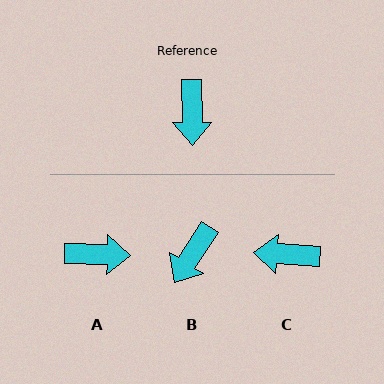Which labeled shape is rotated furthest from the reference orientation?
C, about 94 degrees away.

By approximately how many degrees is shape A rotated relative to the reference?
Approximately 88 degrees counter-clockwise.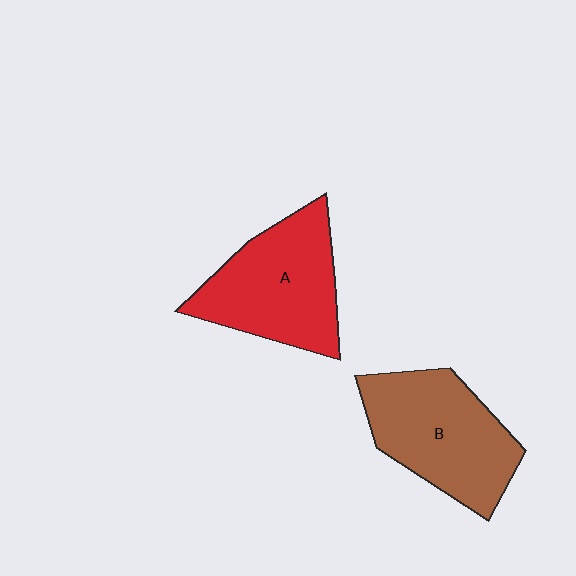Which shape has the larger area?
Shape B (brown).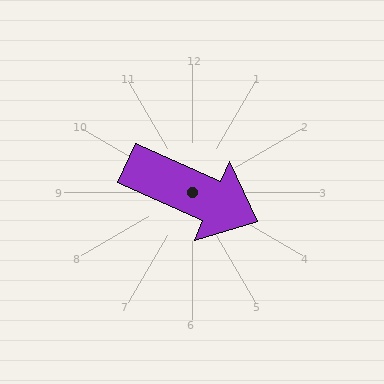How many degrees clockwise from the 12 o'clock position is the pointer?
Approximately 114 degrees.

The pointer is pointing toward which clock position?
Roughly 4 o'clock.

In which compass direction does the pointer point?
Southeast.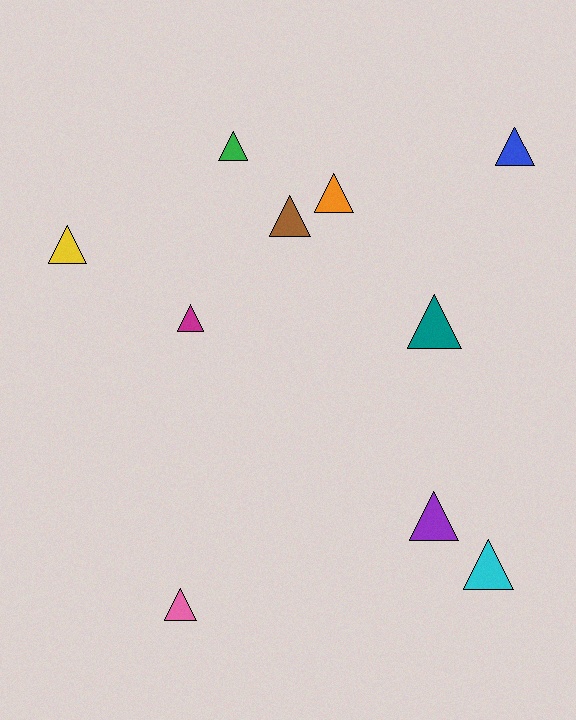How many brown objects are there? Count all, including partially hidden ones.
There is 1 brown object.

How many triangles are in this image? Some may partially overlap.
There are 10 triangles.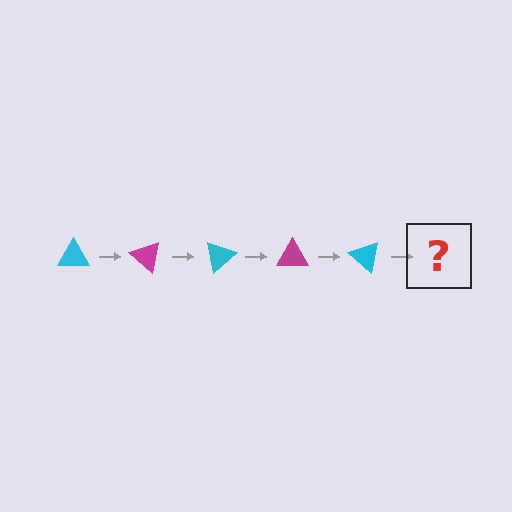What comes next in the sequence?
The next element should be a magenta triangle, rotated 200 degrees from the start.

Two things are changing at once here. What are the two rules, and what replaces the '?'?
The two rules are that it rotates 40 degrees each step and the color cycles through cyan and magenta. The '?' should be a magenta triangle, rotated 200 degrees from the start.